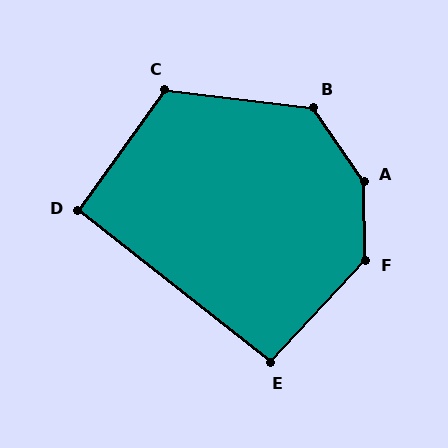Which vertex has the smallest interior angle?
D, at approximately 93 degrees.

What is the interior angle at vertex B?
Approximately 132 degrees (obtuse).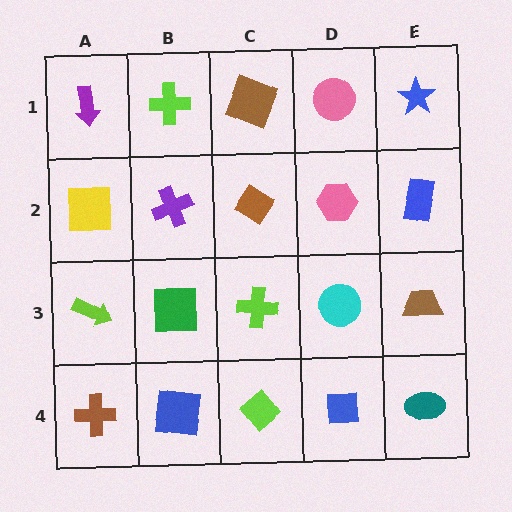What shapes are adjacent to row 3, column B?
A purple cross (row 2, column B), a blue square (row 4, column B), a lime arrow (row 3, column A), a lime cross (row 3, column C).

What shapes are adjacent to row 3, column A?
A yellow square (row 2, column A), a brown cross (row 4, column A), a green square (row 3, column B).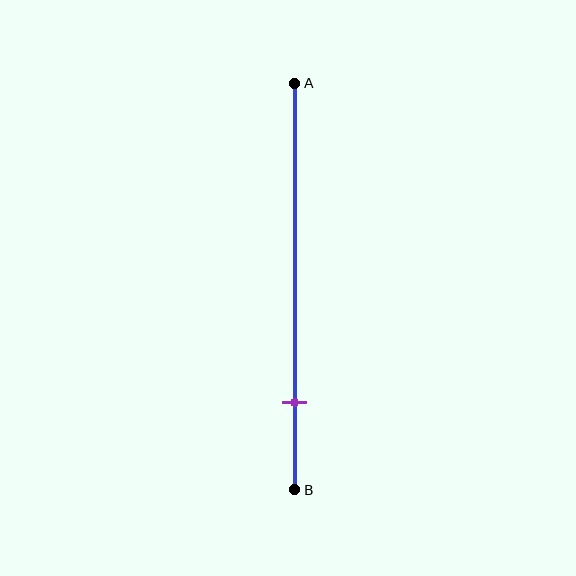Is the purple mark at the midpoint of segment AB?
No, the mark is at about 80% from A, not at the 50% midpoint.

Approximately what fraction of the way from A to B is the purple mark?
The purple mark is approximately 80% of the way from A to B.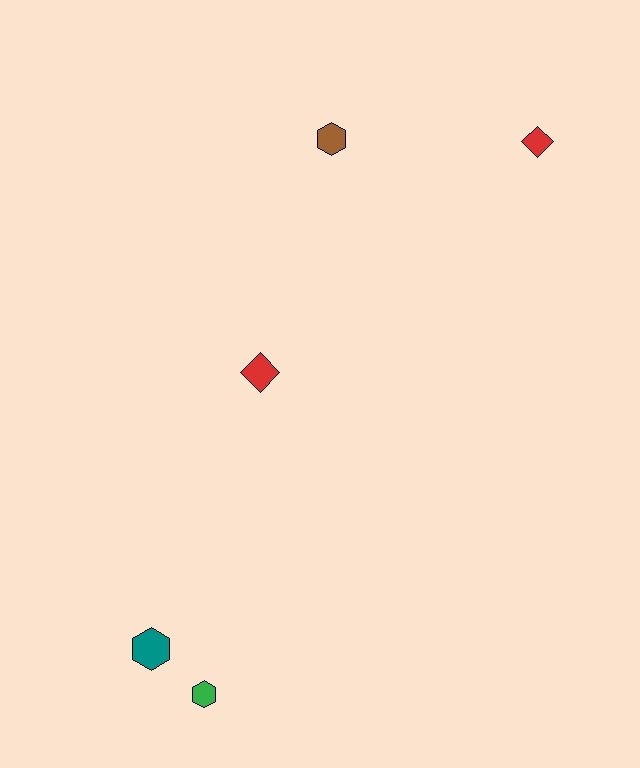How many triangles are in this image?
There are no triangles.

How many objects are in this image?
There are 5 objects.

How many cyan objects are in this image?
There are no cyan objects.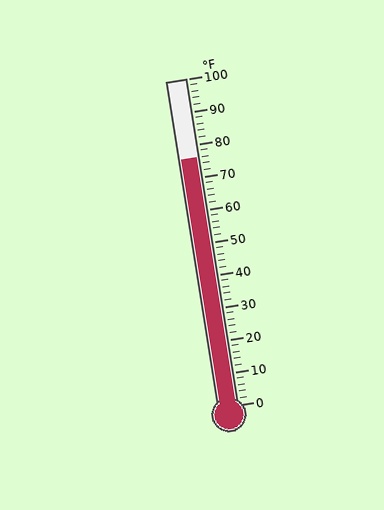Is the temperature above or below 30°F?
The temperature is above 30°F.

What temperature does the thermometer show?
The thermometer shows approximately 76°F.